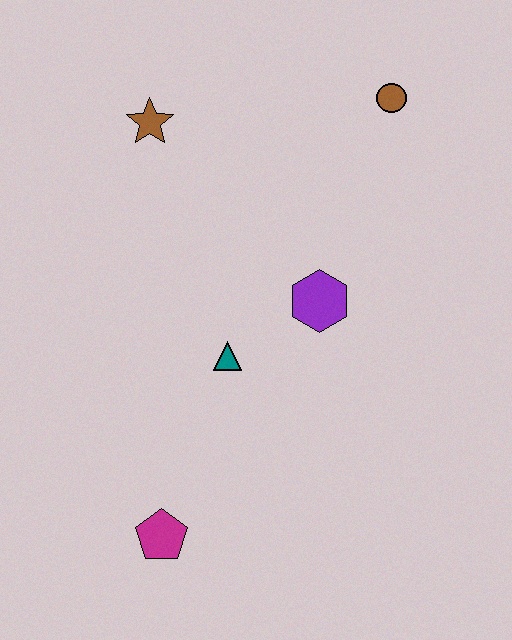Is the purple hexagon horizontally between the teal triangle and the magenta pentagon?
No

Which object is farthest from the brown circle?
The magenta pentagon is farthest from the brown circle.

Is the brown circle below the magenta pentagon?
No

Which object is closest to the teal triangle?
The purple hexagon is closest to the teal triangle.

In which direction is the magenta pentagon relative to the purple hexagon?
The magenta pentagon is below the purple hexagon.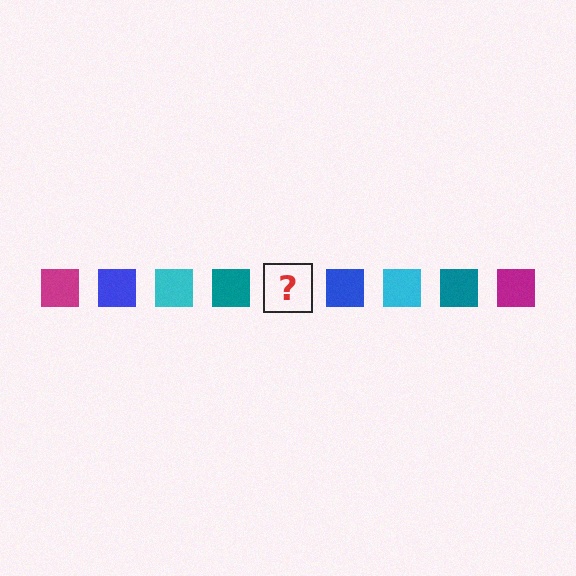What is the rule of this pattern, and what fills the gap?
The rule is that the pattern cycles through magenta, blue, cyan, teal squares. The gap should be filled with a magenta square.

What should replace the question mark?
The question mark should be replaced with a magenta square.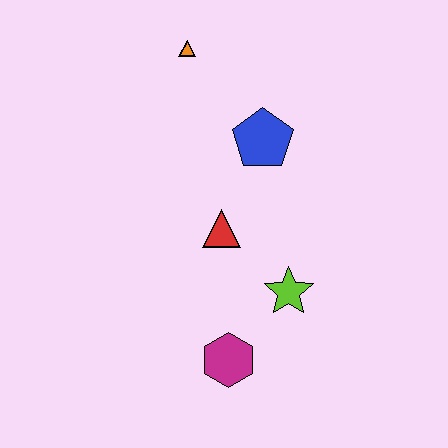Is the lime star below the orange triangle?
Yes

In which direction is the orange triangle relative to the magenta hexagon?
The orange triangle is above the magenta hexagon.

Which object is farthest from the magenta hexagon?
The orange triangle is farthest from the magenta hexagon.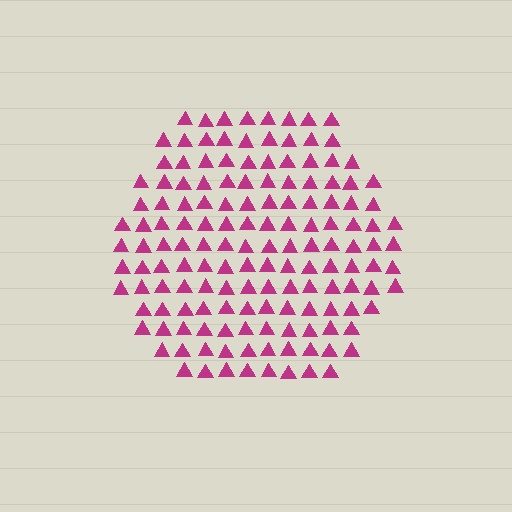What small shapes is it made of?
It is made of small triangles.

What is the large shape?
The large shape is a hexagon.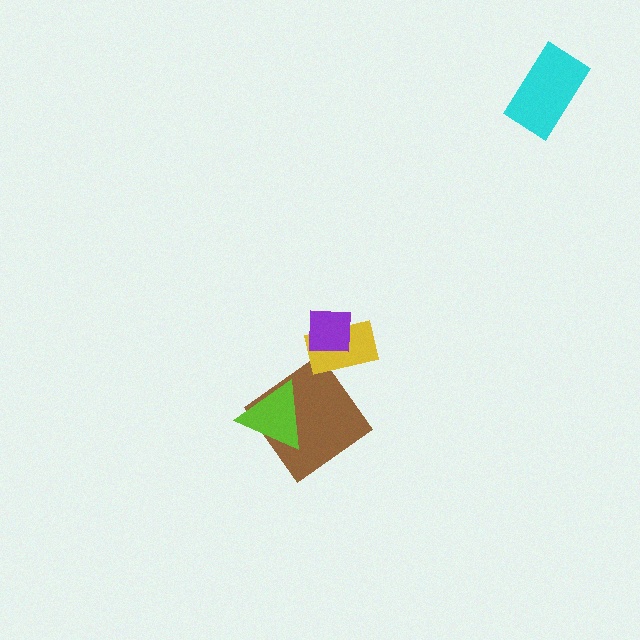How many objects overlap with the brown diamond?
1 object overlaps with the brown diamond.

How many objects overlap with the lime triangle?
1 object overlaps with the lime triangle.